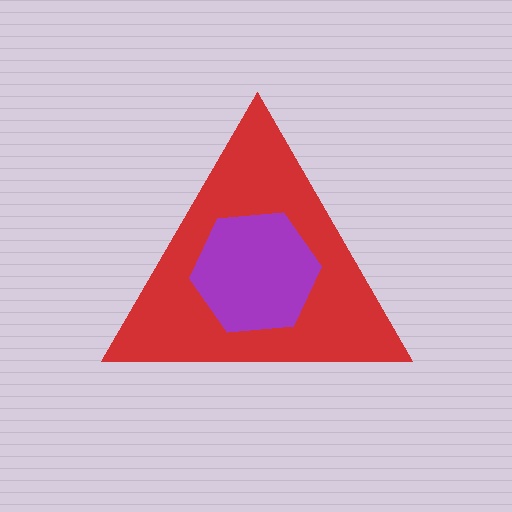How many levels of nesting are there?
2.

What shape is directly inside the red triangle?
The purple hexagon.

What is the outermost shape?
The red triangle.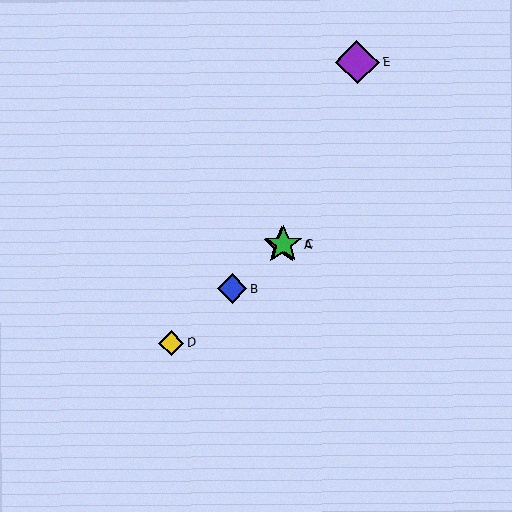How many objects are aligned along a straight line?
4 objects (A, B, C, D) are aligned along a straight line.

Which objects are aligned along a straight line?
Objects A, B, C, D are aligned along a straight line.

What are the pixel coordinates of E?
Object E is at (357, 62).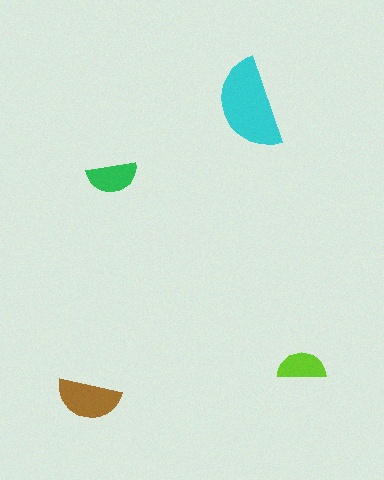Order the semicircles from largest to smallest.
the cyan one, the brown one, the green one, the lime one.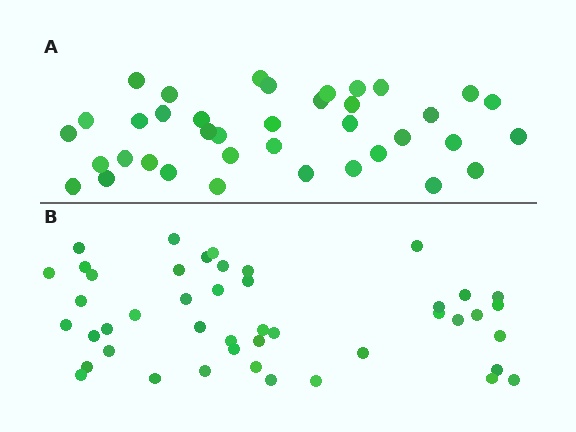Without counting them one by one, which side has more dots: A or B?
Region B (the bottom region) has more dots.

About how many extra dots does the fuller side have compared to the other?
Region B has roughly 8 or so more dots than region A.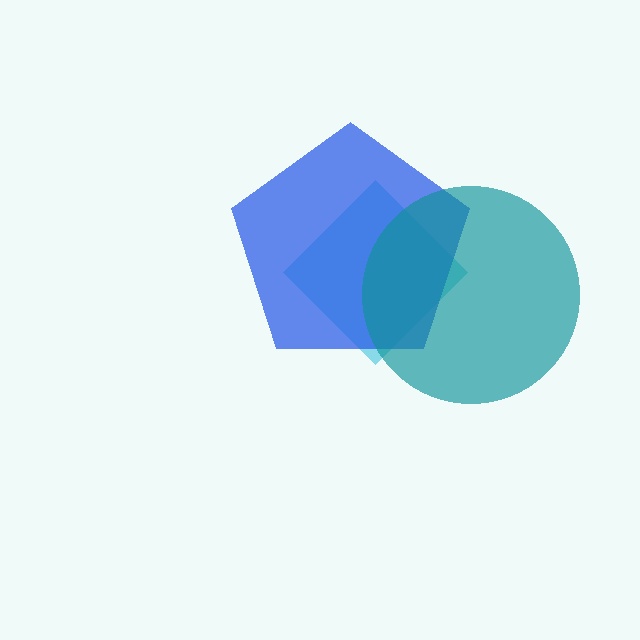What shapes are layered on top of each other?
The layered shapes are: a cyan diamond, a blue pentagon, a teal circle.